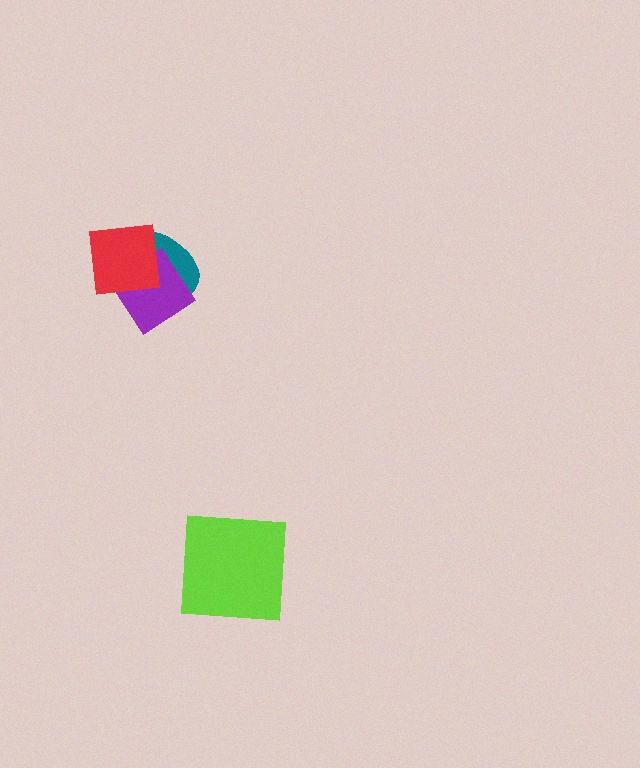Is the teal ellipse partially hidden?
Yes, it is partially covered by another shape.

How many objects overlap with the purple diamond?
2 objects overlap with the purple diamond.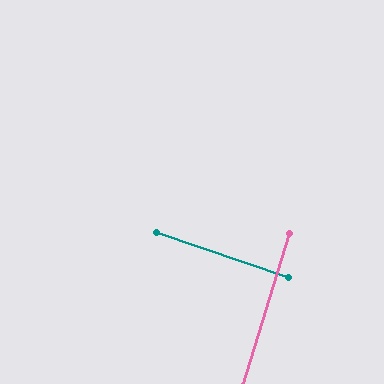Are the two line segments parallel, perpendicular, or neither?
Perpendicular — they meet at approximately 88°.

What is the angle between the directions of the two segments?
Approximately 88 degrees.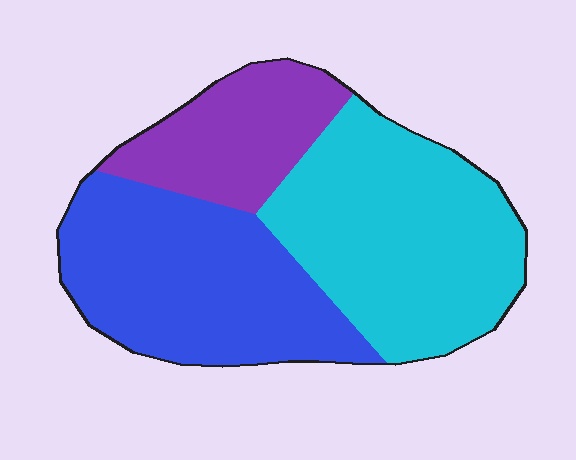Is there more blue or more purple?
Blue.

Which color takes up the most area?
Cyan, at roughly 40%.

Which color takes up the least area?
Purple, at roughly 20%.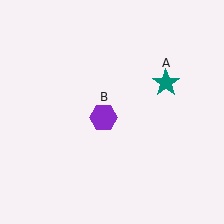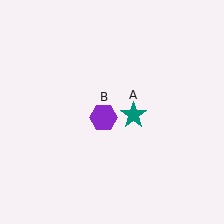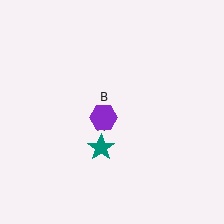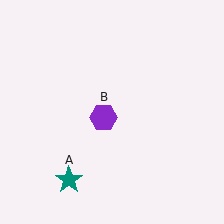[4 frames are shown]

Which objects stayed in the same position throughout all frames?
Purple hexagon (object B) remained stationary.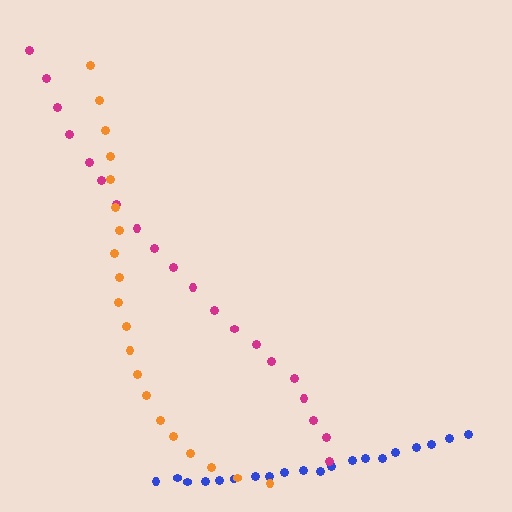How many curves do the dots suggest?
There are 3 distinct paths.